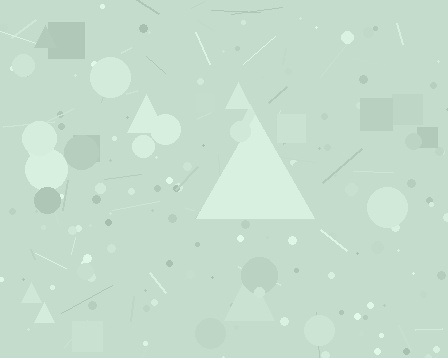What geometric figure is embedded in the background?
A triangle is embedded in the background.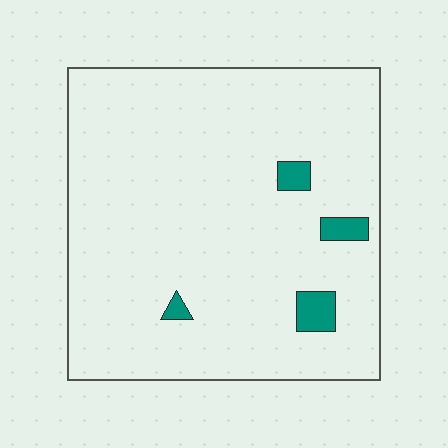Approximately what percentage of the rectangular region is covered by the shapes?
Approximately 5%.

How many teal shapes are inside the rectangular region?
4.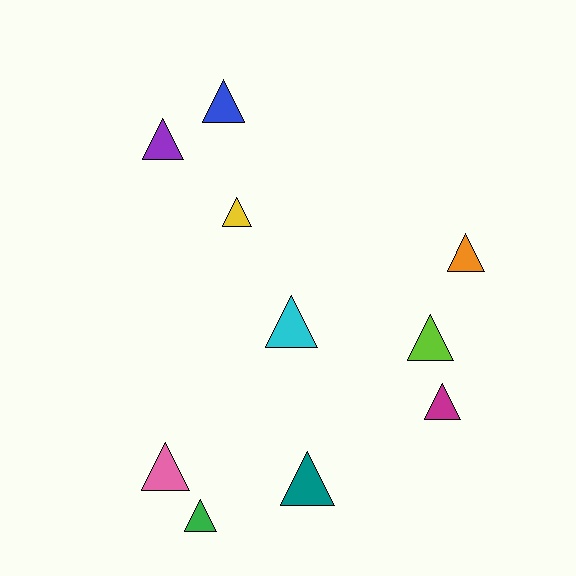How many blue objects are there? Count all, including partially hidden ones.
There is 1 blue object.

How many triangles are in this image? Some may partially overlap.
There are 10 triangles.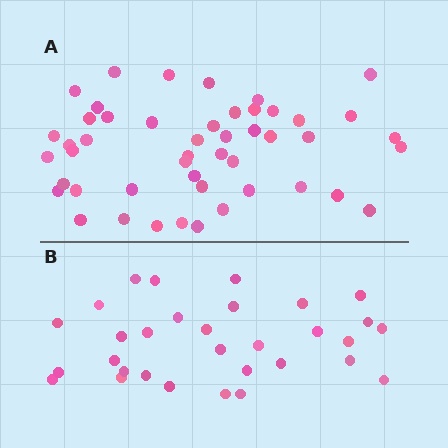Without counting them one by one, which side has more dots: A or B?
Region A (the top region) has more dots.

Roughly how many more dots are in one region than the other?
Region A has approximately 15 more dots than region B.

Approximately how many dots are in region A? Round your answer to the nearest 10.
About 50 dots. (The exact count is 48, which rounds to 50.)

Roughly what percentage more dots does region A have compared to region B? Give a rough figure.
About 55% more.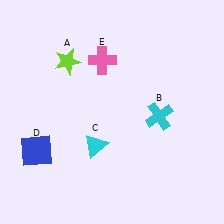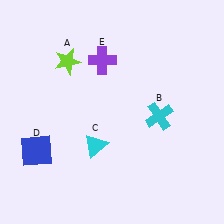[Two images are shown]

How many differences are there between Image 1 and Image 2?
There is 1 difference between the two images.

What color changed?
The cross (E) changed from pink in Image 1 to purple in Image 2.